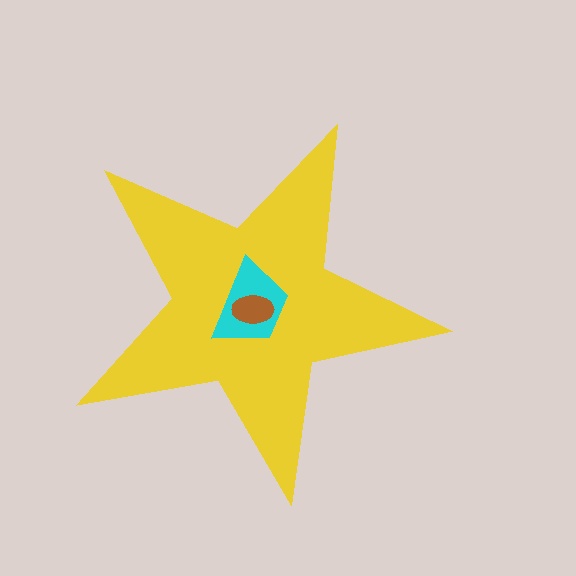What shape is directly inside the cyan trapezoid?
The brown ellipse.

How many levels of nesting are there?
3.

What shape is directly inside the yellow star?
The cyan trapezoid.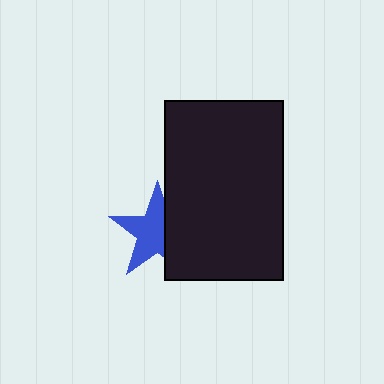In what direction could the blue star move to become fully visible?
The blue star could move left. That would shift it out from behind the black rectangle entirely.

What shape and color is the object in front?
The object in front is a black rectangle.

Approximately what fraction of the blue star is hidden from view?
Roughly 37% of the blue star is hidden behind the black rectangle.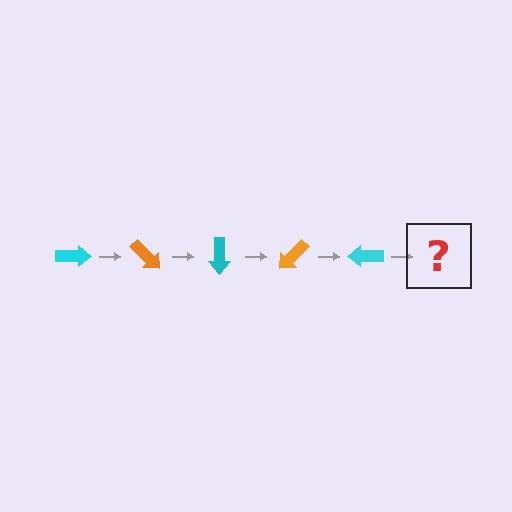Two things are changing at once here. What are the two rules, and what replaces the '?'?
The two rules are that it rotates 45 degrees each step and the color cycles through cyan and orange. The '?' should be an orange arrow, rotated 225 degrees from the start.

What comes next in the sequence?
The next element should be an orange arrow, rotated 225 degrees from the start.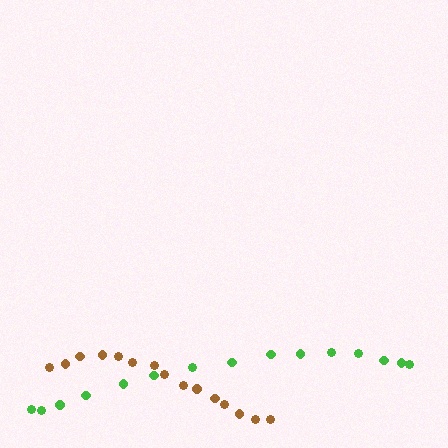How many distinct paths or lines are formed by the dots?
There are 2 distinct paths.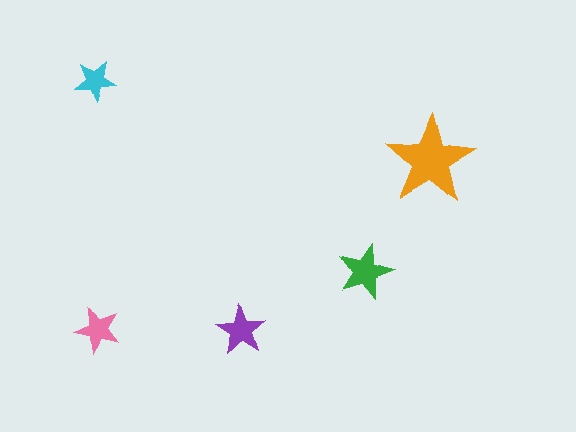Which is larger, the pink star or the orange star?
The orange one.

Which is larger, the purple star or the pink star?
The purple one.